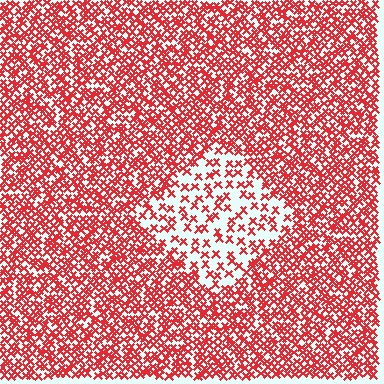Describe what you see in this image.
The image contains small red elements arranged at two different densities. A diamond-shaped region is visible where the elements are less densely packed than the surrounding area.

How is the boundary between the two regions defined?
The boundary is defined by a change in element density (approximately 2.5x ratio). All elements are the same color, size, and shape.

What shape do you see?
I see a diamond.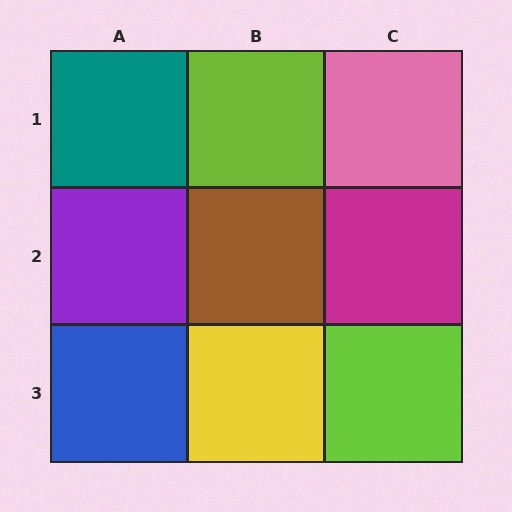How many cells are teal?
1 cell is teal.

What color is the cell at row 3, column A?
Blue.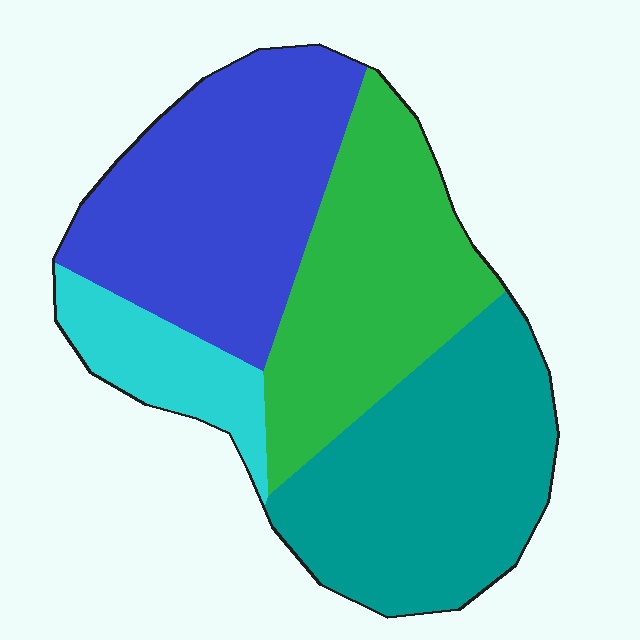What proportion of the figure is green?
Green takes up between a quarter and a half of the figure.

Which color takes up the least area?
Cyan, at roughly 10%.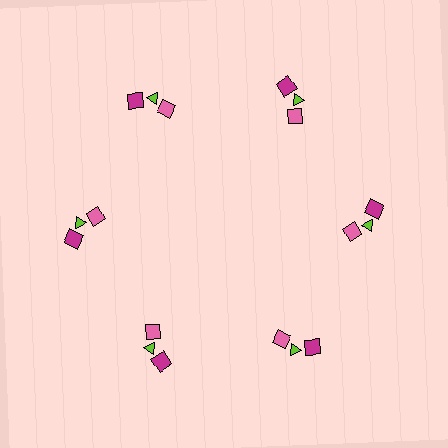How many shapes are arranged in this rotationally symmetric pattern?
There are 18 shapes, arranged in 6 groups of 3.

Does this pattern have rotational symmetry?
Yes, this pattern has 6-fold rotational symmetry. It looks the same after rotating 60 degrees around the center.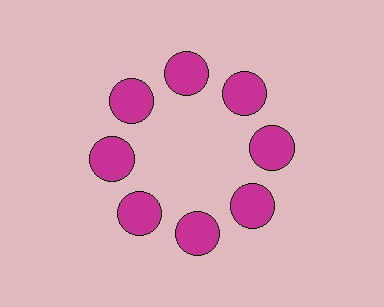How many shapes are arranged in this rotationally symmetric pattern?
There are 8 shapes, arranged in 8 groups of 1.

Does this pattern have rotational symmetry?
Yes, this pattern has 8-fold rotational symmetry. It looks the same after rotating 45 degrees around the center.